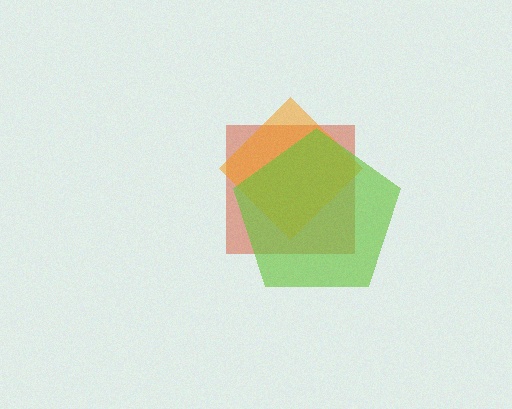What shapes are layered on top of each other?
The layered shapes are: a red square, an orange diamond, a lime pentagon.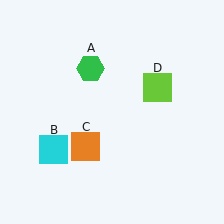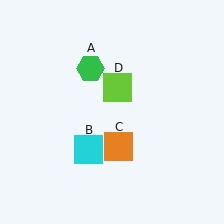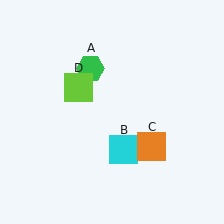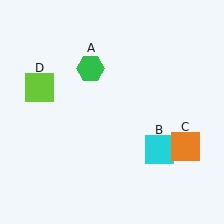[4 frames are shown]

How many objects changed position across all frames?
3 objects changed position: cyan square (object B), orange square (object C), lime square (object D).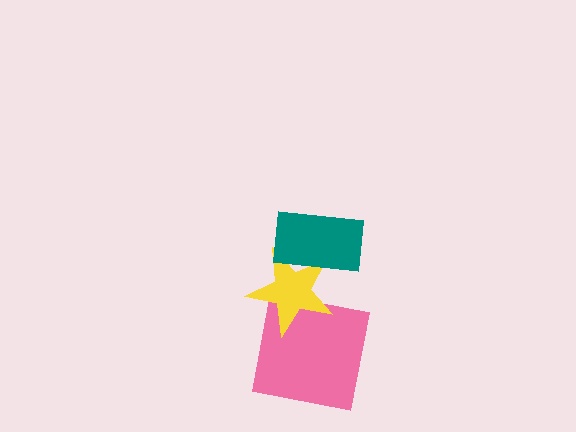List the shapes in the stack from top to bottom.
From top to bottom: the teal rectangle, the yellow star, the pink square.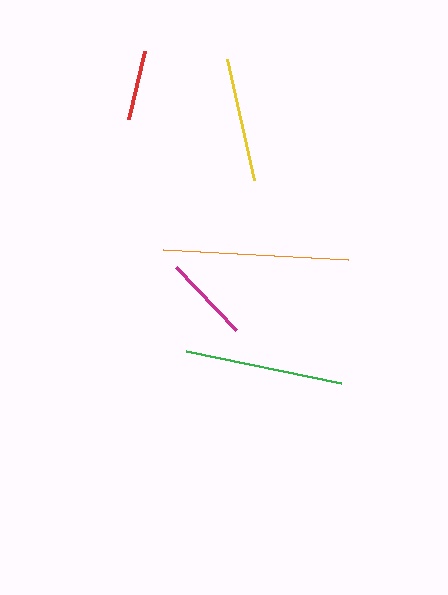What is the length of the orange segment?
The orange segment is approximately 185 pixels long.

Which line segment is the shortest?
The red line is the shortest at approximately 70 pixels.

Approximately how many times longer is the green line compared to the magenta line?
The green line is approximately 1.8 times the length of the magenta line.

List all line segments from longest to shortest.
From longest to shortest: orange, green, yellow, magenta, red.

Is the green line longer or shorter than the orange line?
The orange line is longer than the green line.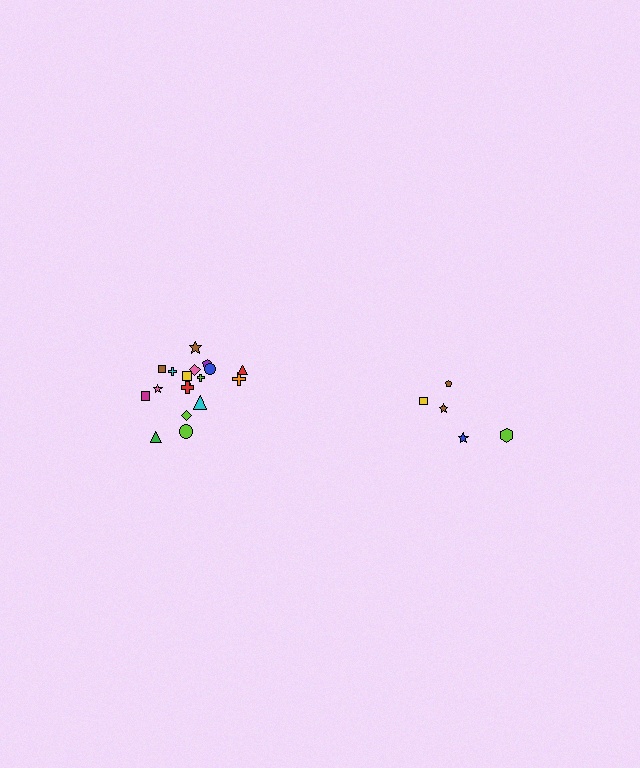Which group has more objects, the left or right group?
The left group.